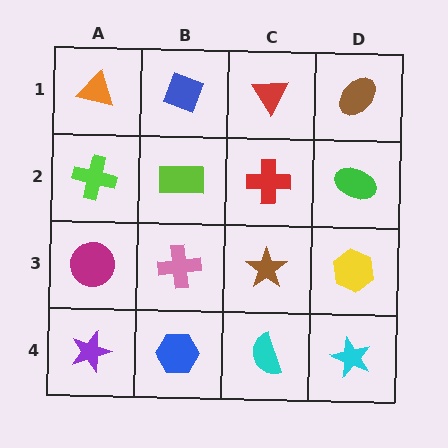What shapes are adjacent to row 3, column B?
A lime rectangle (row 2, column B), a blue hexagon (row 4, column B), a magenta circle (row 3, column A), a brown star (row 3, column C).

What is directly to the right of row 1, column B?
A red triangle.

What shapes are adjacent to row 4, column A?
A magenta circle (row 3, column A), a blue hexagon (row 4, column B).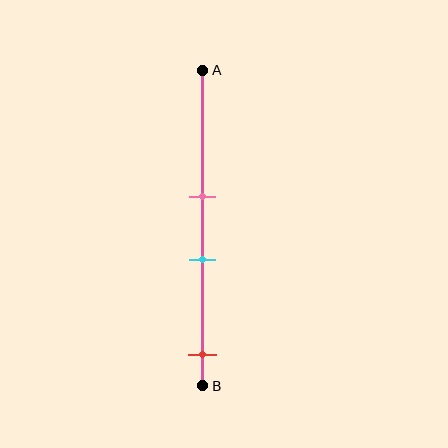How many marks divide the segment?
There are 3 marks dividing the segment.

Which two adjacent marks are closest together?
The pink and cyan marks are the closest adjacent pair.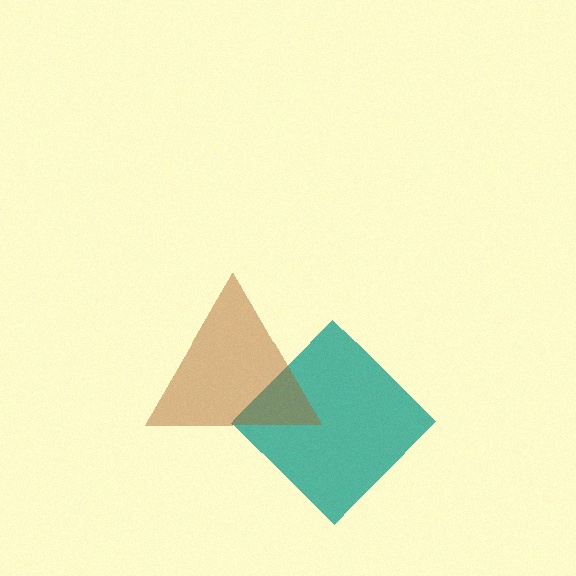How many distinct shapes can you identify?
There are 2 distinct shapes: a teal diamond, a brown triangle.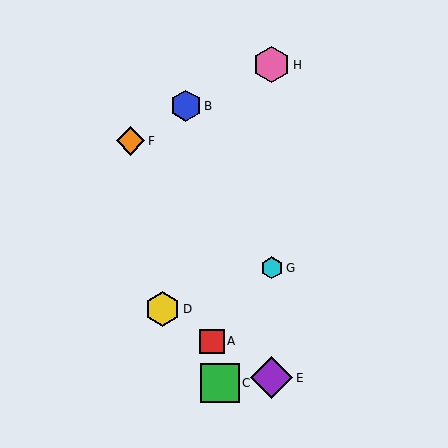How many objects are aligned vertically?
3 objects (E, G, H) are aligned vertically.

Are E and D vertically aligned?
No, E is at x≈272 and D is at x≈163.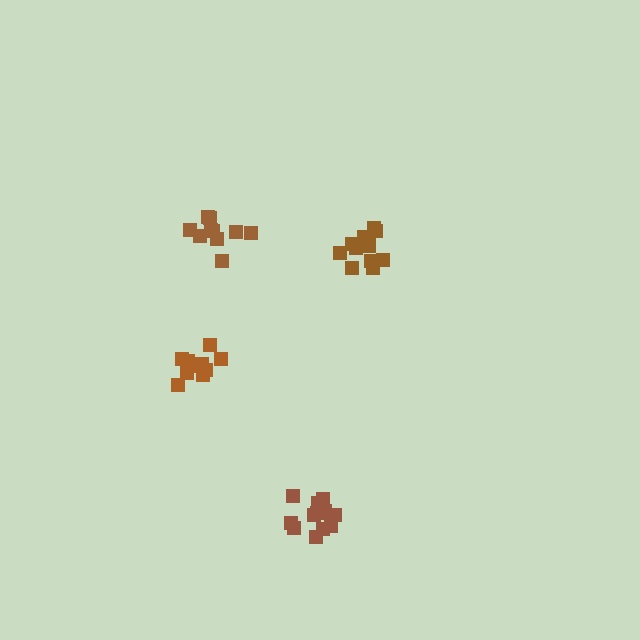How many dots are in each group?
Group 1: 12 dots, Group 2: 10 dots, Group 3: 10 dots, Group 4: 14 dots (46 total).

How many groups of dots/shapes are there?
There are 4 groups.